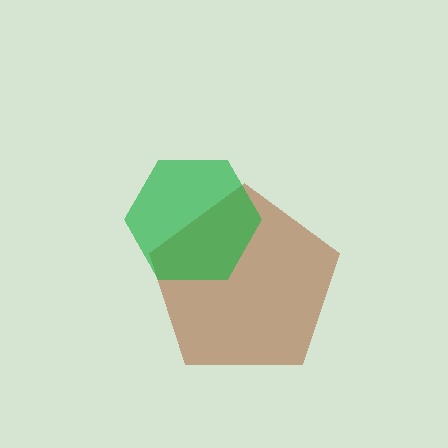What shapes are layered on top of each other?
The layered shapes are: a brown pentagon, a green hexagon.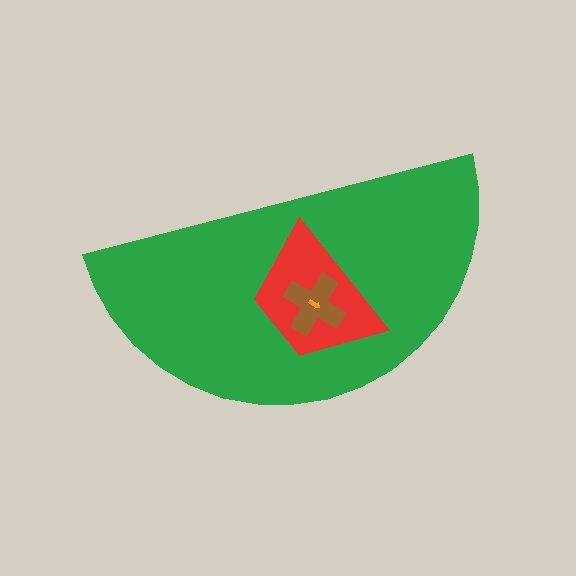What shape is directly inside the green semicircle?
The red trapezoid.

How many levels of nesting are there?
4.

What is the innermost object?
The orange arrow.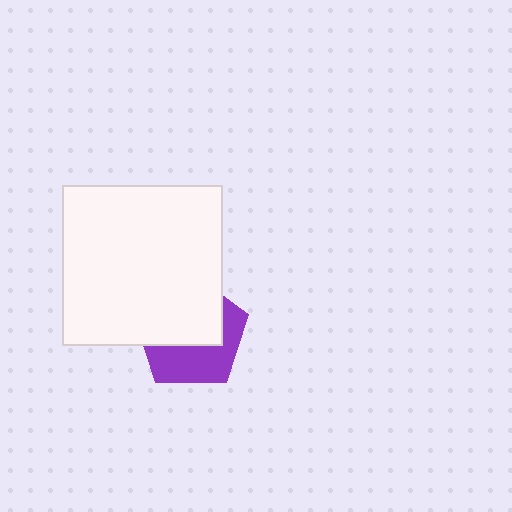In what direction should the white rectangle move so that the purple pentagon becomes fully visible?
The white rectangle should move up. That is the shortest direction to clear the overlap and leave the purple pentagon fully visible.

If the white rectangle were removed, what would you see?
You would see the complete purple pentagon.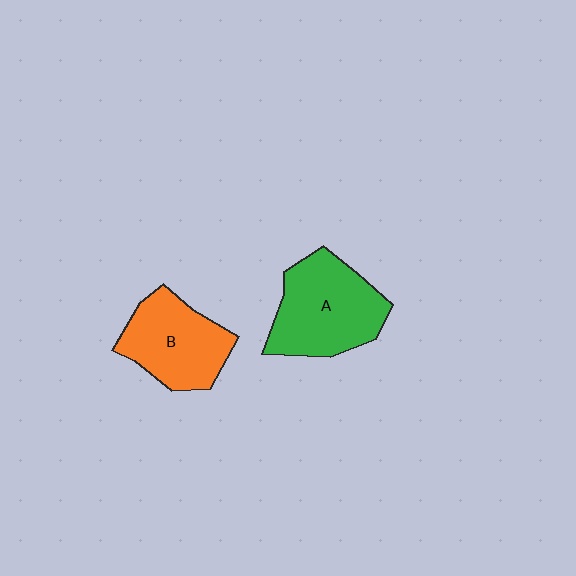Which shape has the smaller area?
Shape B (orange).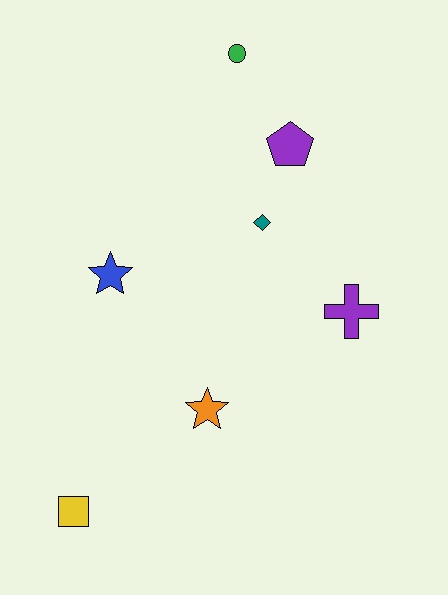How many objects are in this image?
There are 7 objects.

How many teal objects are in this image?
There is 1 teal object.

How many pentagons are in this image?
There is 1 pentagon.